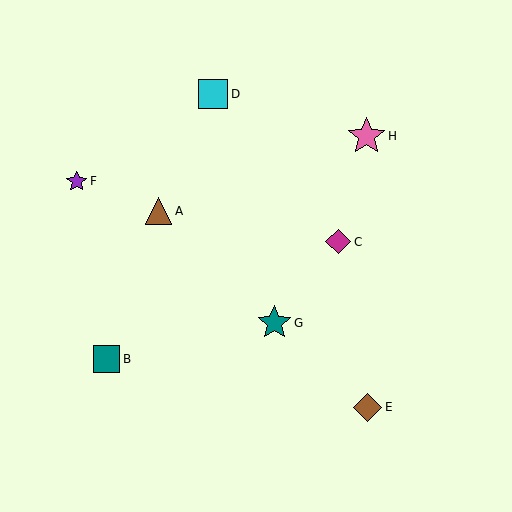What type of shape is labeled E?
Shape E is a brown diamond.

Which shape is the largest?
The pink star (labeled H) is the largest.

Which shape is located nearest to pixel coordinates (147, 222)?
The brown triangle (labeled A) at (158, 211) is nearest to that location.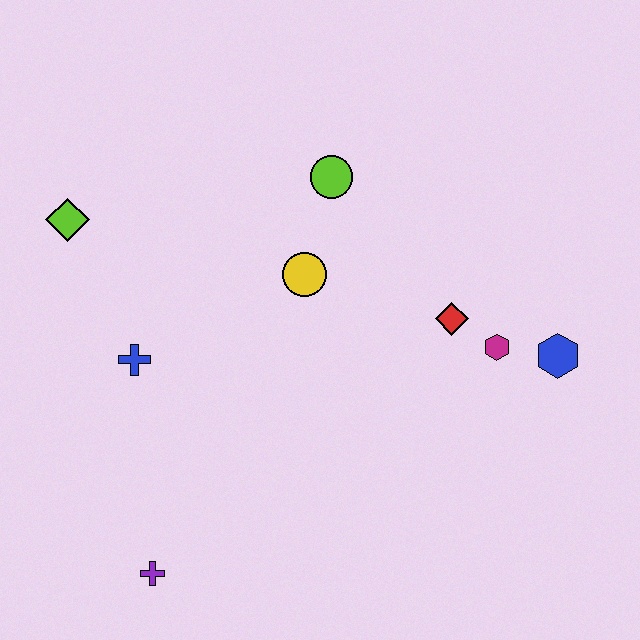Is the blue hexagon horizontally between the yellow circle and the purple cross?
No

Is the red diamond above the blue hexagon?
Yes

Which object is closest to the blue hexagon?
The magenta hexagon is closest to the blue hexagon.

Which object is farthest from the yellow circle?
The purple cross is farthest from the yellow circle.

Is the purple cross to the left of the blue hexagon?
Yes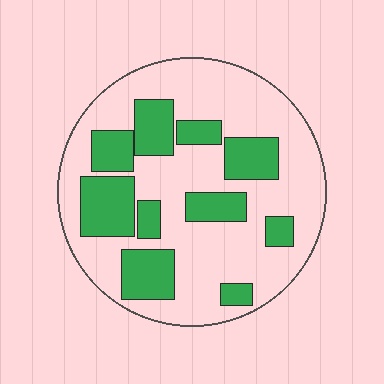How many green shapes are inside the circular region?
10.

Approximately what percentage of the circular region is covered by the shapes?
Approximately 30%.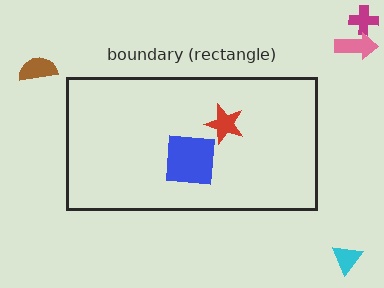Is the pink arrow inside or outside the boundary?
Outside.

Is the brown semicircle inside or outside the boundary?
Outside.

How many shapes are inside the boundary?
2 inside, 4 outside.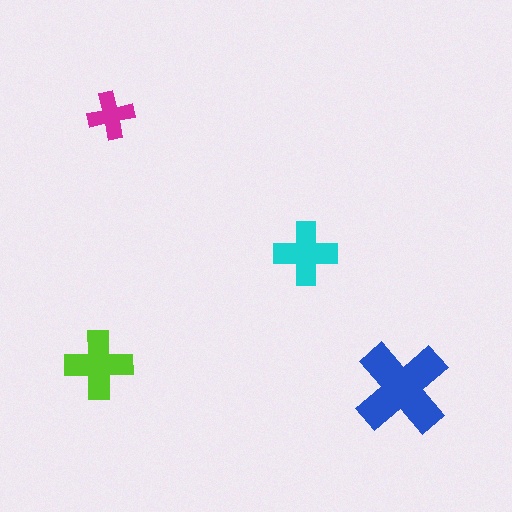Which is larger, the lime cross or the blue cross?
The blue one.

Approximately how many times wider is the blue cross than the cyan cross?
About 1.5 times wider.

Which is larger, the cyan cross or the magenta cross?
The cyan one.